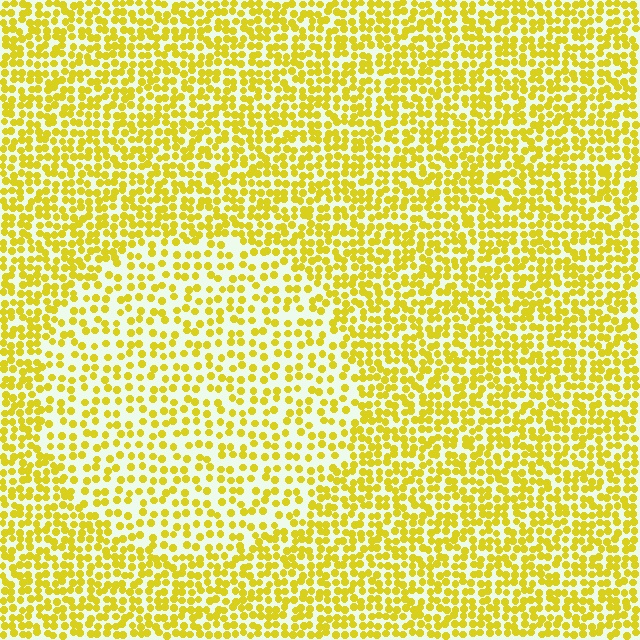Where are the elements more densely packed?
The elements are more densely packed outside the circle boundary.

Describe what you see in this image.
The image contains small yellow elements arranged at two different densities. A circle-shaped region is visible where the elements are less densely packed than the surrounding area.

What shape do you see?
I see a circle.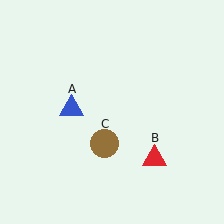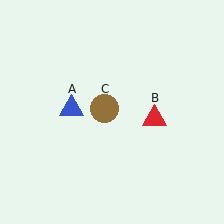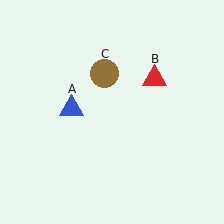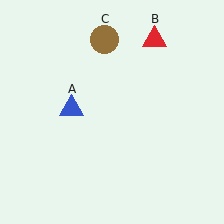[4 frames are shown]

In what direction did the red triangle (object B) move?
The red triangle (object B) moved up.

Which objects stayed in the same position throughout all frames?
Blue triangle (object A) remained stationary.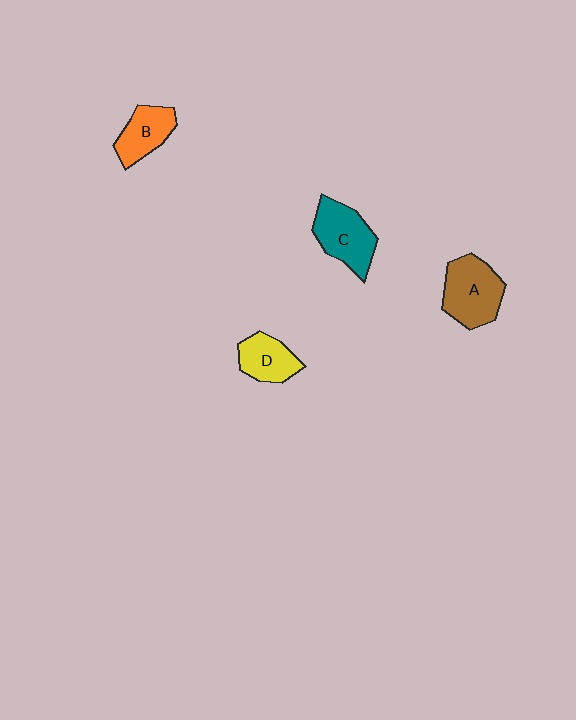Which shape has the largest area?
Shape A (brown).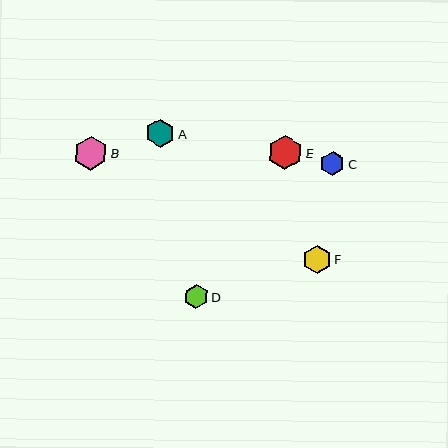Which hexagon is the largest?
Hexagon E is the largest with a size of approximately 34 pixels.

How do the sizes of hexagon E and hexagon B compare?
Hexagon E and hexagon B are approximately the same size.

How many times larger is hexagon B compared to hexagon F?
Hexagon B is approximately 1.2 times the size of hexagon F.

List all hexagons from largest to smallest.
From largest to smallest: E, B, A, F, C, D.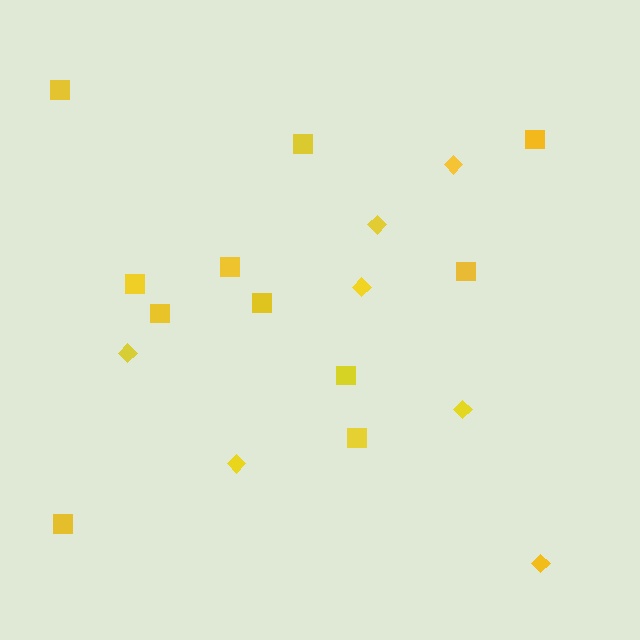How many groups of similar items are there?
There are 2 groups: one group of diamonds (7) and one group of squares (11).